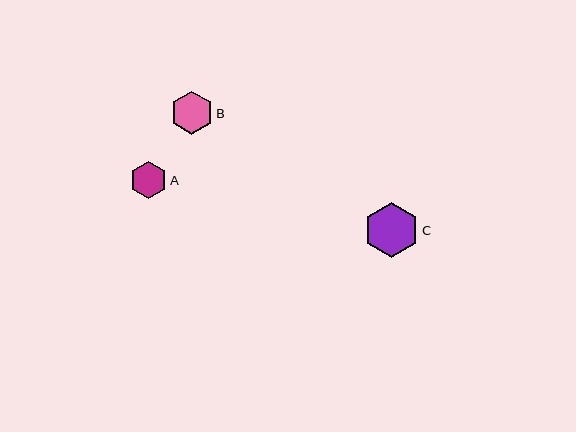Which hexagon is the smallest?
Hexagon A is the smallest with a size of approximately 37 pixels.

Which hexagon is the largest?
Hexagon C is the largest with a size of approximately 55 pixels.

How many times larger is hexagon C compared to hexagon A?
Hexagon C is approximately 1.5 times the size of hexagon A.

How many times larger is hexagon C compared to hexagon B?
Hexagon C is approximately 1.3 times the size of hexagon B.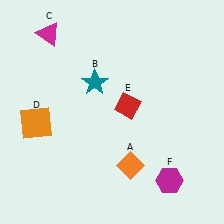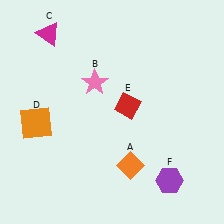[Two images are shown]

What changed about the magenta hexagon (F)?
In Image 1, F is magenta. In Image 2, it changed to purple.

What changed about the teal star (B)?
In Image 1, B is teal. In Image 2, it changed to pink.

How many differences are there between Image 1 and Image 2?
There are 2 differences between the two images.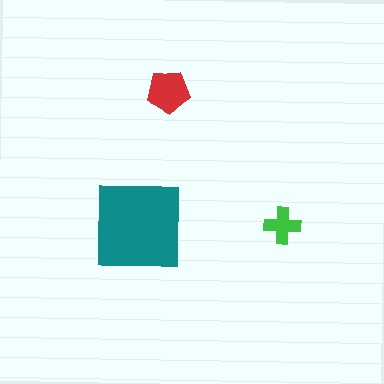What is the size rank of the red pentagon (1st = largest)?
2nd.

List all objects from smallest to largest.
The green cross, the red pentagon, the teal square.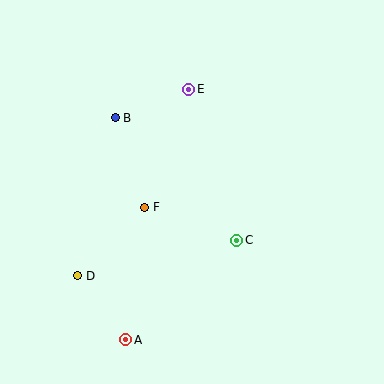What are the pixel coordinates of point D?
Point D is at (78, 276).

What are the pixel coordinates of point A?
Point A is at (126, 340).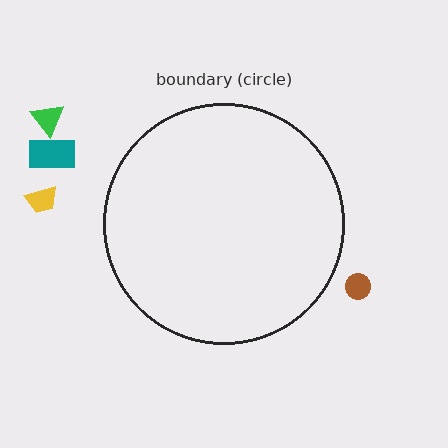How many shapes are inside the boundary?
0 inside, 4 outside.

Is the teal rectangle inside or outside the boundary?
Outside.